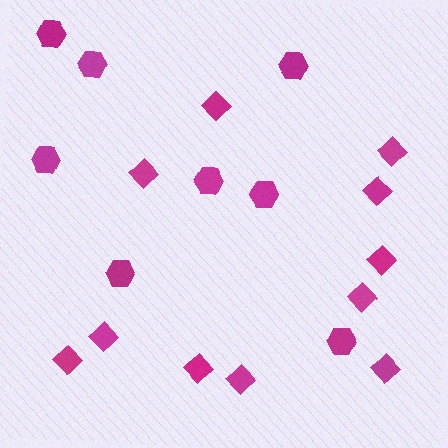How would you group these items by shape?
There are 2 groups: one group of diamonds (11) and one group of hexagons (8).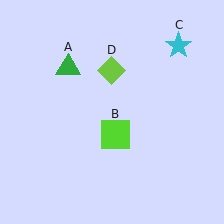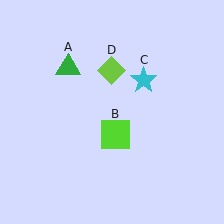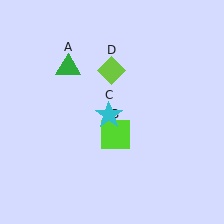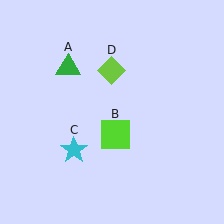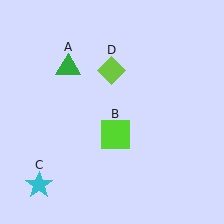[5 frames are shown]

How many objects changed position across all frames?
1 object changed position: cyan star (object C).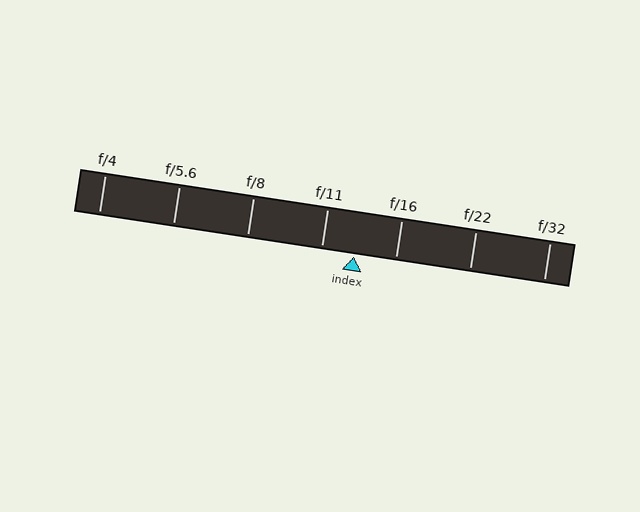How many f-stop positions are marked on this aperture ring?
There are 7 f-stop positions marked.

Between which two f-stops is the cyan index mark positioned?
The index mark is between f/11 and f/16.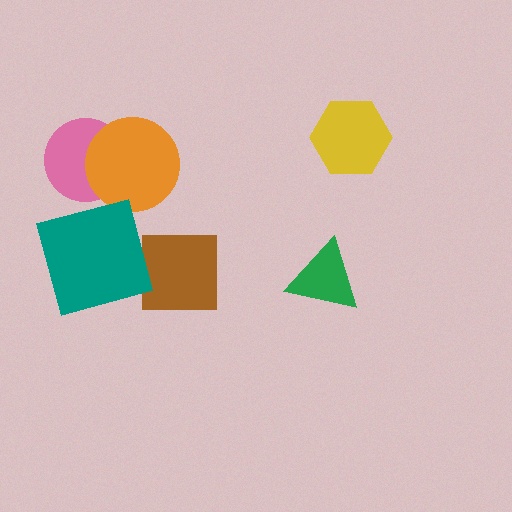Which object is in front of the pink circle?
The orange circle is in front of the pink circle.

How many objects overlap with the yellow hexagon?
0 objects overlap with the yellow hexagon.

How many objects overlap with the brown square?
0 objects overlap with the brown square.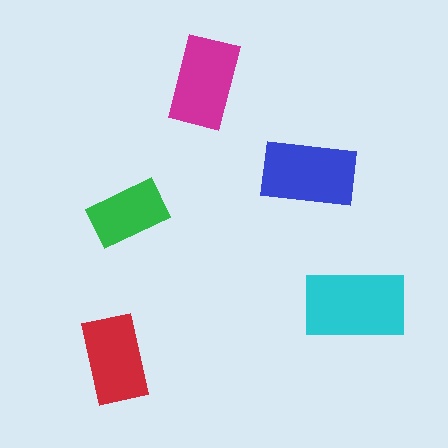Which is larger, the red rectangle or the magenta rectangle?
The magenta one.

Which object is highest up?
The magenta rectangle is topmost.